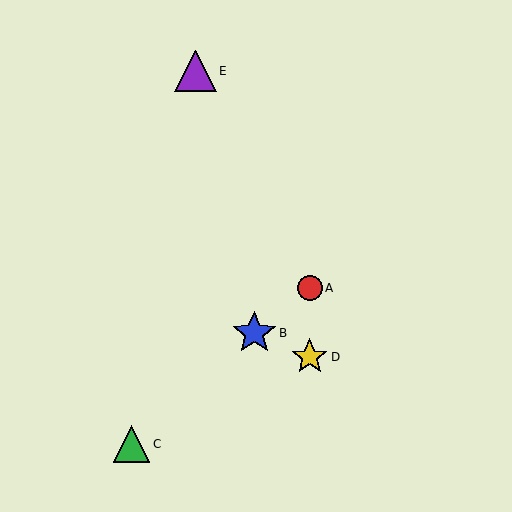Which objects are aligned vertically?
Objects A, D are aligned vertically.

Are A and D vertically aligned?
Yes, both are at x≈310.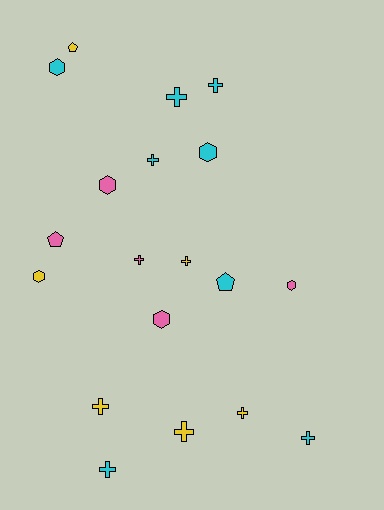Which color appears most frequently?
Cyan, with 8 objects.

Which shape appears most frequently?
Cross, with 10 objects.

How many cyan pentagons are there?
There is 1 cyan pentagon.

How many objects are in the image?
There are 19 objects.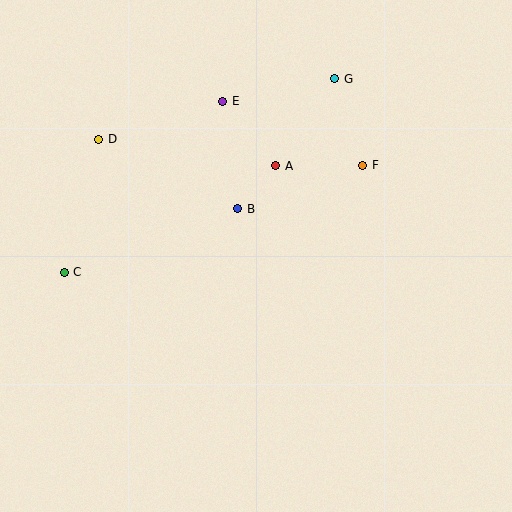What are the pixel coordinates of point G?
Point G is at (335, 79).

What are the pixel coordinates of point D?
Point D is at (99, 139).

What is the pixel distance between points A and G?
The distance between A and G is 105 pixels.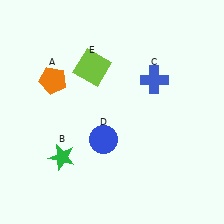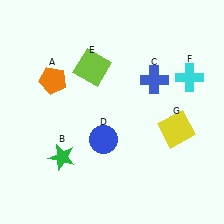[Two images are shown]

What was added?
A cyan cross (F), a yellow square (G) were added in Image 2.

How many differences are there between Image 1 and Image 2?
There are 2 differences between the two images.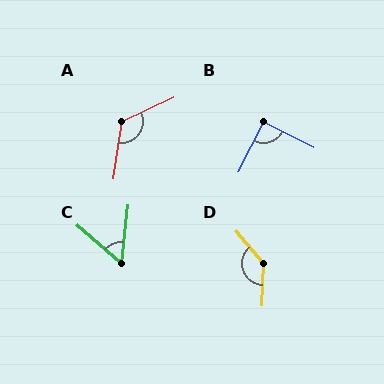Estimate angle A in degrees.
Approximately 124 degrees.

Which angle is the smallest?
C, at approximately 56 degrees.